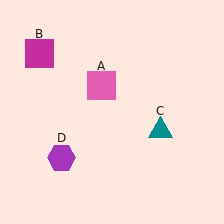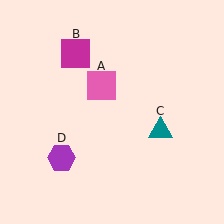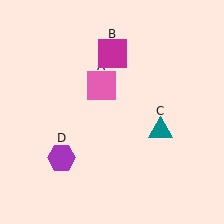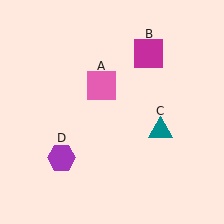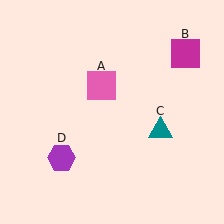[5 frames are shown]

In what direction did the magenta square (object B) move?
The magenta square (object B) moved right.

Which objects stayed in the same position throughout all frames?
Pink square (object A) and teal triangle (object C) and purple hexagon (object D) remained stationary.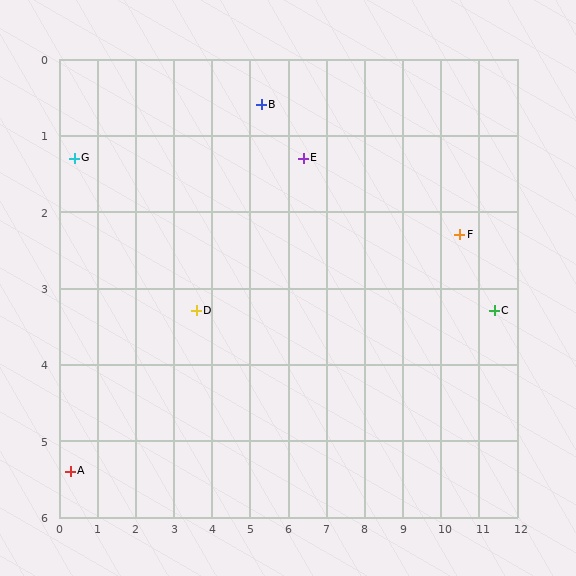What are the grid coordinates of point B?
Point B is at approximately (5.3, 0.6).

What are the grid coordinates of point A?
Point A is at approximately (0.3, 5.4).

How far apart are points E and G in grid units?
Points E and G are about 6.0 grid units apart.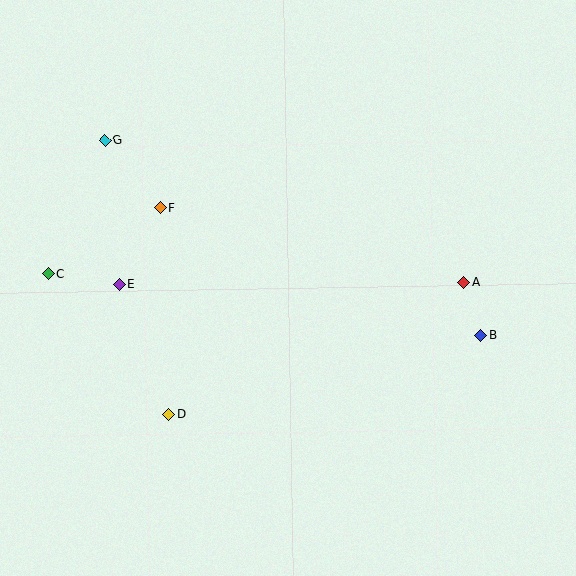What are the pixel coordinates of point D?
Point D is at (169, 414).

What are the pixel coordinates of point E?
Point E is at (119, 284).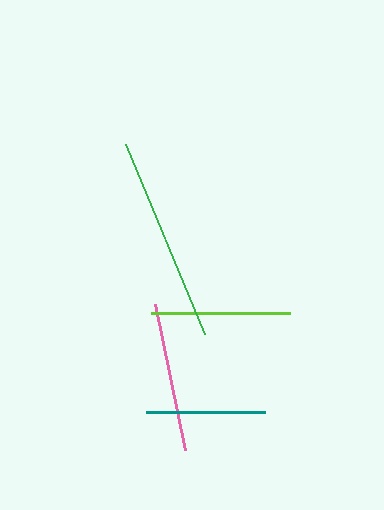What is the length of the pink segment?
The pink segment is approximately 149 pixels long.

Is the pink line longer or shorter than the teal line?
The pink line is longer than the teal line.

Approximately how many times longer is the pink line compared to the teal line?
The pink line is approximately 1.2 times the length of the teal line.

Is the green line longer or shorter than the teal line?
The green line is longer than the teal line.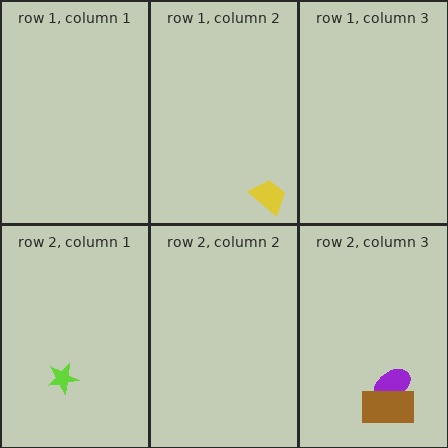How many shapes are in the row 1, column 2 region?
1.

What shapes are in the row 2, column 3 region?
The purple ellipse, the brown rectangle.